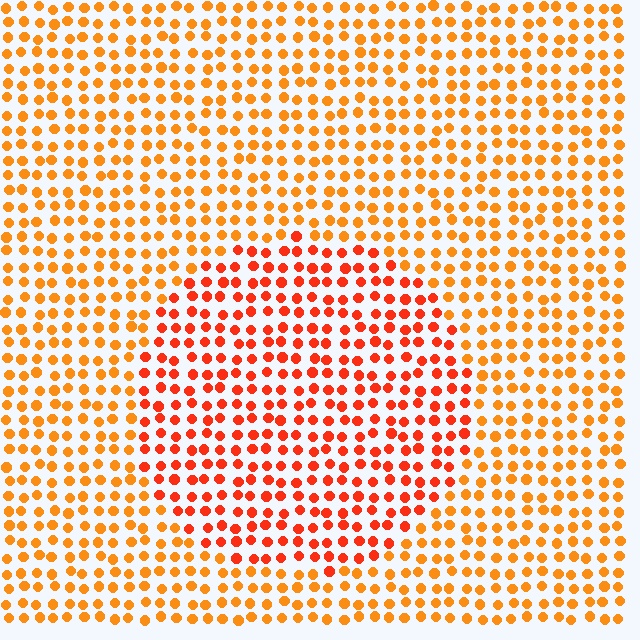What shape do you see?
I see a circle.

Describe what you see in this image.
The image is filled with small orange elements in a uniform arrangement. A circle-shaped region is visible where the elements are tinted to a slightly different hue, forming a subtle color boundary.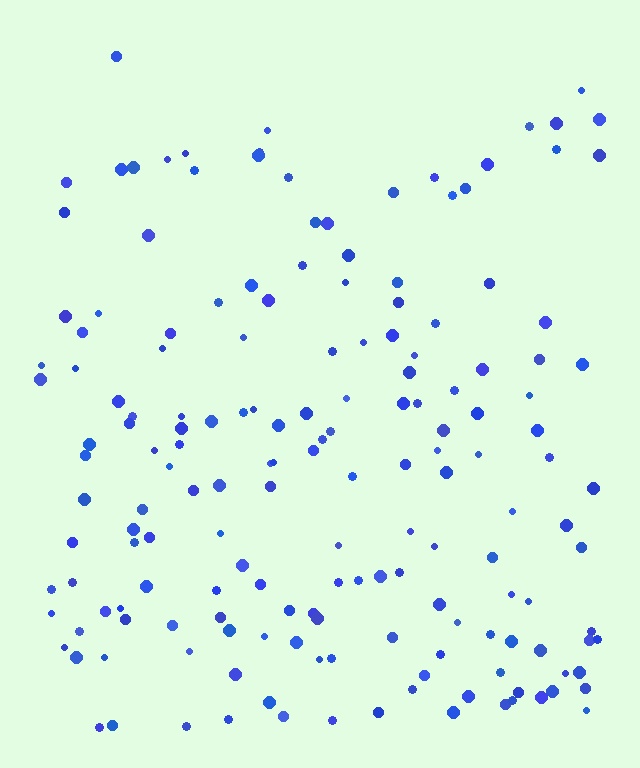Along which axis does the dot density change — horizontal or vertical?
Vertical.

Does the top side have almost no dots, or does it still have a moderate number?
Still a moderate number, just noticeably fewer than the bottom.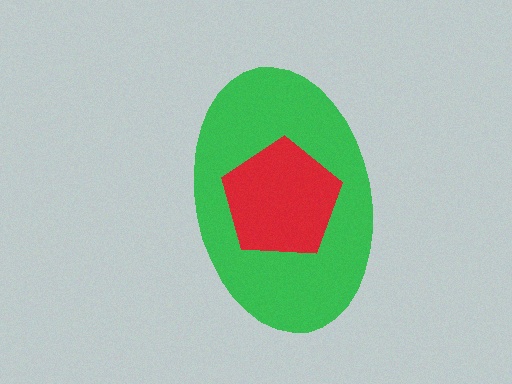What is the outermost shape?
The green ellipse.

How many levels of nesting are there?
2.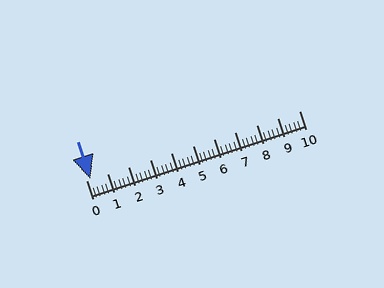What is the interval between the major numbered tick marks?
The major tick marks are spaced 1 units apart.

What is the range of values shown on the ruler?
The ruler shows values from 0 to 10.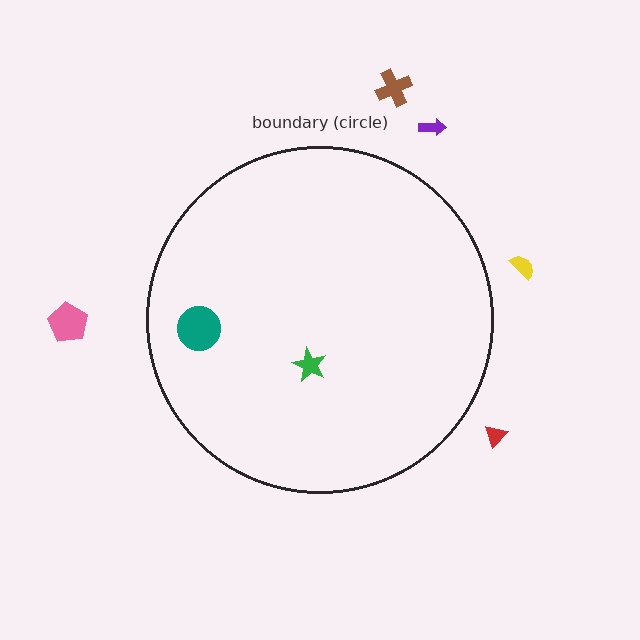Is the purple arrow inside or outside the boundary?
Outside.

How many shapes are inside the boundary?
2 inside, 5 outside.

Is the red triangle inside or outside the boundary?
Outside.